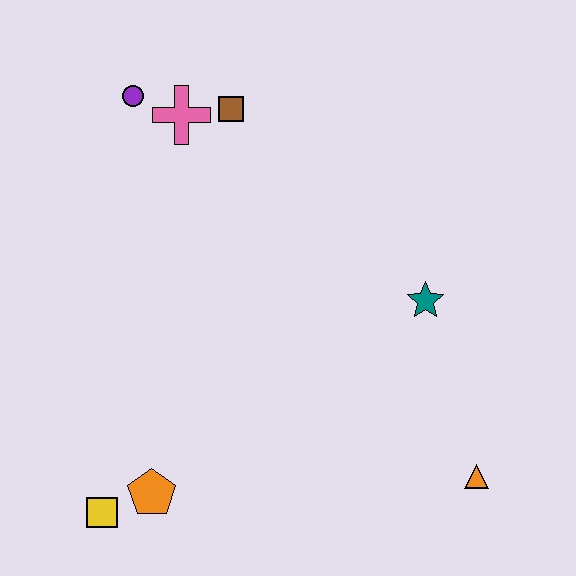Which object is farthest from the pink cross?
The orange triangle is farthest from the pink cross.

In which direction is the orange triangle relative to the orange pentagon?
The orange triangle is to the right of the orange pentagon.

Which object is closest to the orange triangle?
The teal star is closest to the orange triangle.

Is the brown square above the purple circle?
No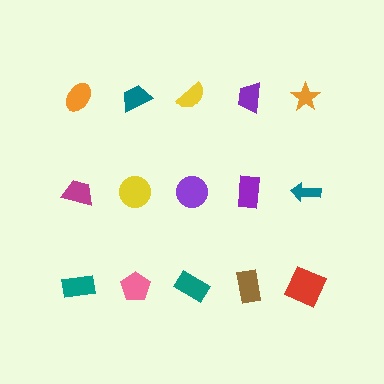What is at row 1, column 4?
A purple trapezoid.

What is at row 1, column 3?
A yellow semicircle.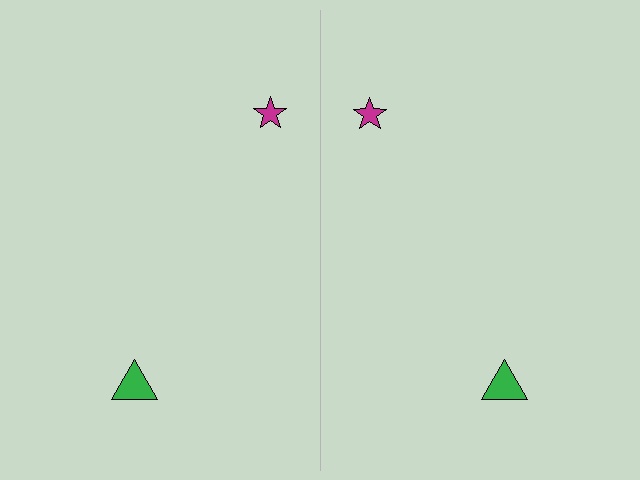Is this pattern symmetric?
Yes, this pattern has bilateral (reflection) symmetry.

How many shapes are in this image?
There are 4 shapes in this image.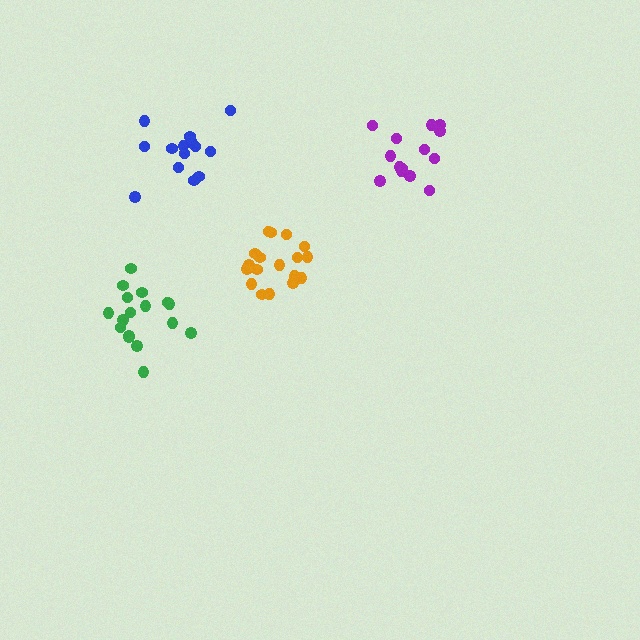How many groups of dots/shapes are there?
There are 4 groups.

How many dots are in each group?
Group 1: 14 dots, Group 2: 17 dots, Group 3: 14 dots, Group 4: 18 dots (63 total).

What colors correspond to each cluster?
The clusters are colored: blue, green, purple, orange.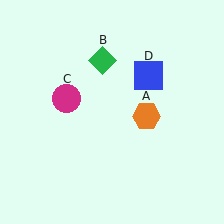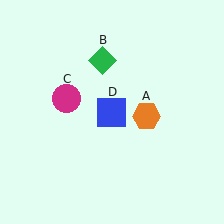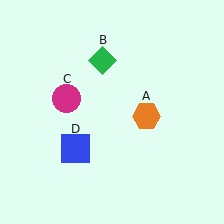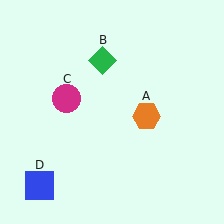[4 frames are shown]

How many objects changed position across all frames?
1 object changed position: blue square (object D).